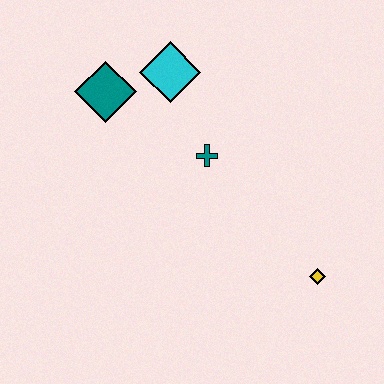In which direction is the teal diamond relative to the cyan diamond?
The teal diamond is to the left of the cyan diamond.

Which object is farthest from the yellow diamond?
The teal diamond is farthest from the yellow diamond.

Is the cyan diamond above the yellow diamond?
Yes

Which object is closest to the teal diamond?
The cyan diamond is closest to the teal diamond.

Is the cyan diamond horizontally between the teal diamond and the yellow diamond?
Yes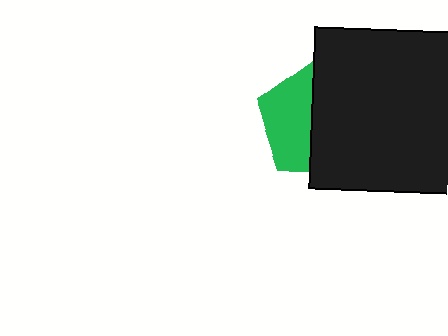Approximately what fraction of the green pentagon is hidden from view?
Roughly 56% of the green pentagon is hidden behind the black square.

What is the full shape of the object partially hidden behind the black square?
The partially hidden object is a green pentagon.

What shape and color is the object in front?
The object in front is a black square.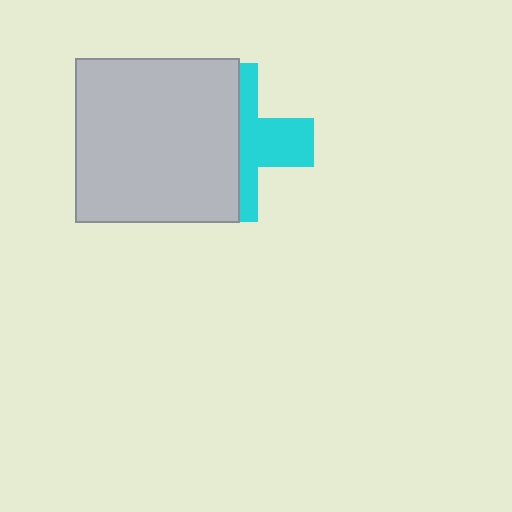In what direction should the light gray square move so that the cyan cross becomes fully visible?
The light gray square should move left. That is the shortest direction to clear the overlap and leave the cyan cross fully visible.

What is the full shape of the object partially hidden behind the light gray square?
The partially hidden object is a cyan cross.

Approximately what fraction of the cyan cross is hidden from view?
Roughly 57% of the cyan cross is hidden behind the light gray square.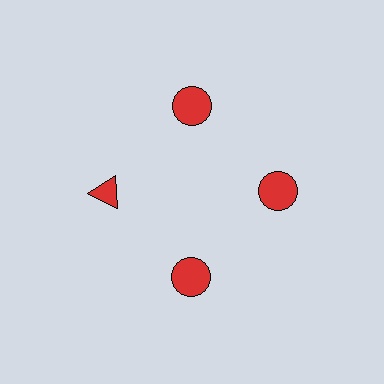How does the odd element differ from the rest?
It has a different shape: triangle instead of circle.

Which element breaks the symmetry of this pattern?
The red triangle at roughly the 9 o'clock position breaks the symmetry. All other shapes are red circles.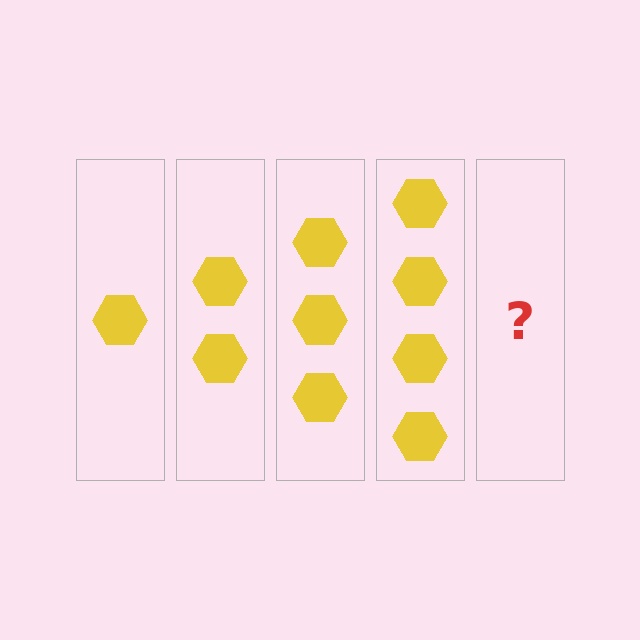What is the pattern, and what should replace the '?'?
The pattern is that each step adds one more hexagon. The '?' should be 5 hexagons.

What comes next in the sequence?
The next element should be 5 hexagons.